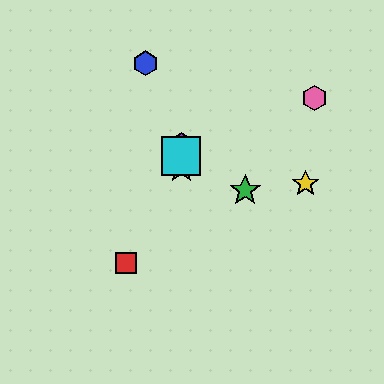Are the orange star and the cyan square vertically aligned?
Yes, both are at x≈181.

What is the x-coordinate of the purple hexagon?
The purple hexagon is at x≈181.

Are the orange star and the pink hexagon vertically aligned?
No, the orange star is at x≈181 and the pink hexagon is at x≈314.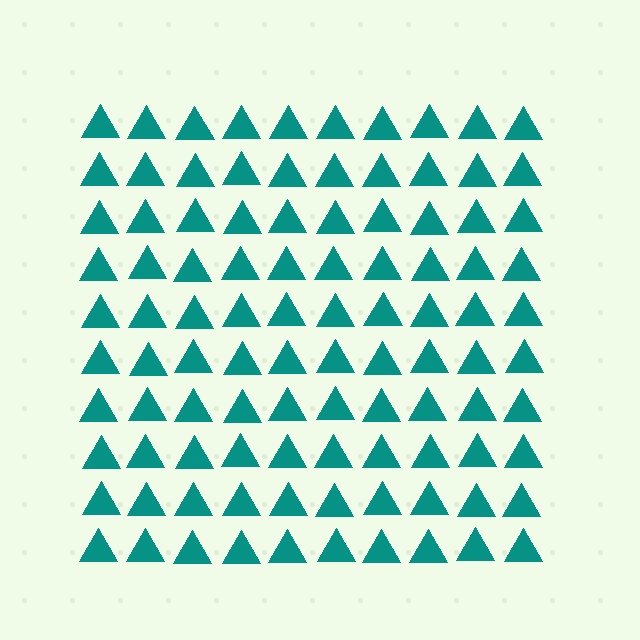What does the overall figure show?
The overall figure shows a square.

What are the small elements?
The small elements are triangles.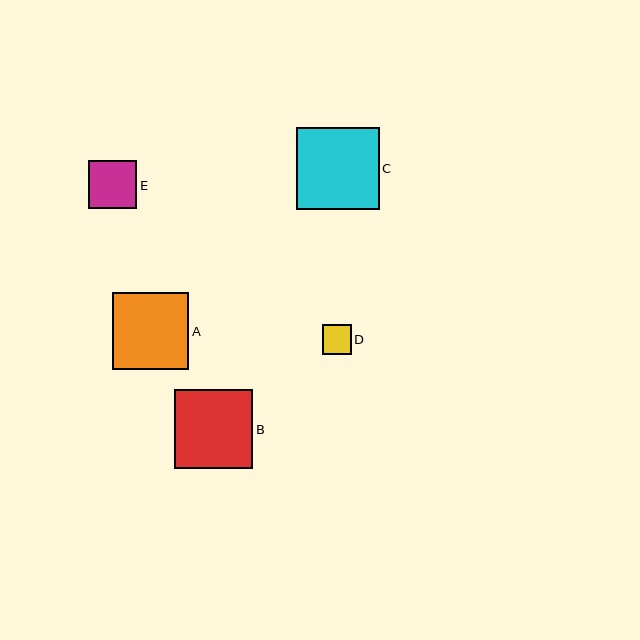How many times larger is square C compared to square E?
Square C is approximately 1.7 times the size of square E.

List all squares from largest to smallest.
From largest to smallest: C, B, A, E, D.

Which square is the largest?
Square C is the largest with a size of approximately 82 pixels.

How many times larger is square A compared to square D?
Square A is approximately 2.6 times the size of square D.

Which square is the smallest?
Square D is the smallest with a size of approximately 29 pixels.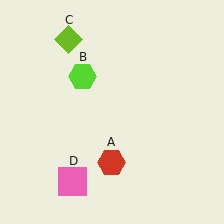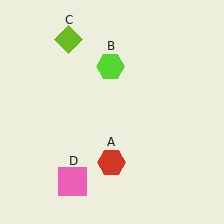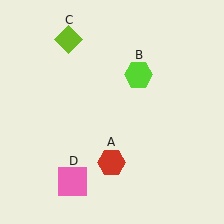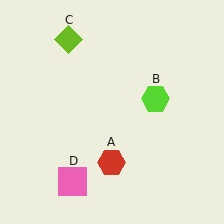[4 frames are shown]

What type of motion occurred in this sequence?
The lime hexagon (object B) rotated clockwise around the center of the scene.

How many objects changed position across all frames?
1 object changed position: lime hexagon (object B).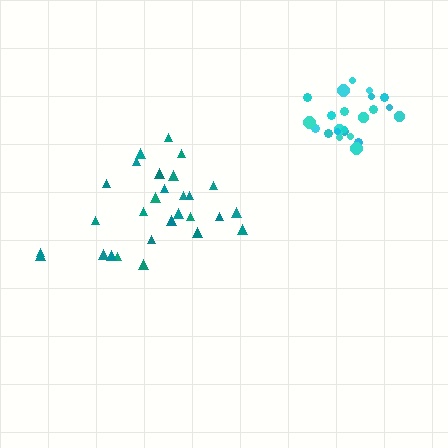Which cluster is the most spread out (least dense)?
Teal.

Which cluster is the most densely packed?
Cyan.